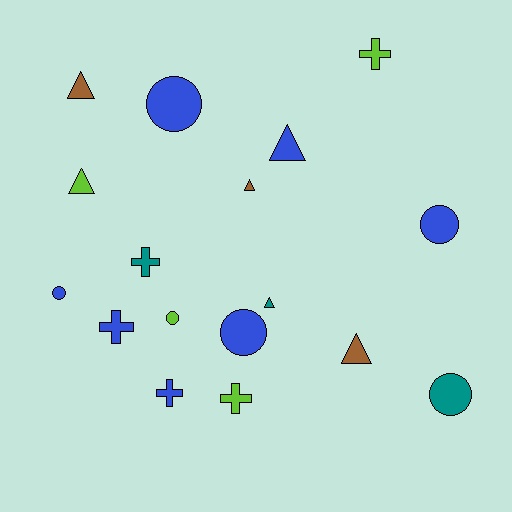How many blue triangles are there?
There is 1 blue triangle.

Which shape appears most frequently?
Triangle, with 6 objects.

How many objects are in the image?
There are 17 objects.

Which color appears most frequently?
Blue, with 7 objects.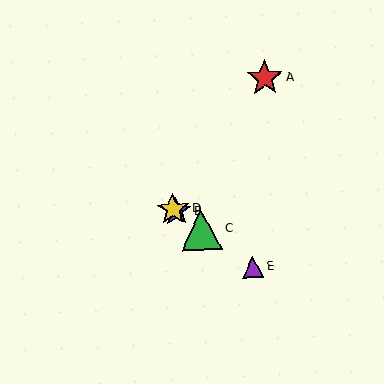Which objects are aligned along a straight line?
Objects B, C, D, E are aligned along a straight line.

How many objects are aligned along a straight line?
4 objects (B, C, D, E) are aligned along a straight line.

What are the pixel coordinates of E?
Object E is at (253, 267).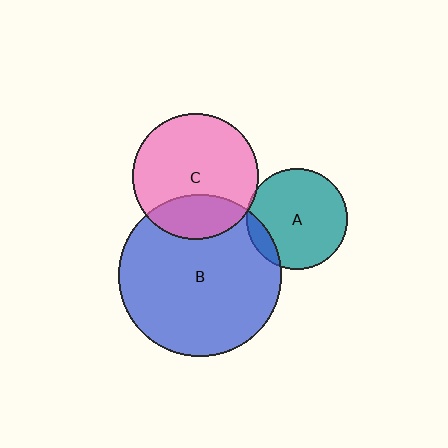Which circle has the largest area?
Circle B (blue).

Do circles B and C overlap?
Yes.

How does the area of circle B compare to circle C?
Approximately 1.6 times.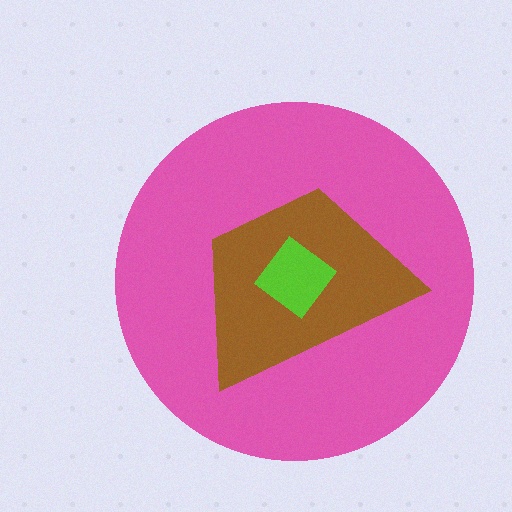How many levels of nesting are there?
3.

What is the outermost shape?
The pink circle.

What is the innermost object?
The lime diamond.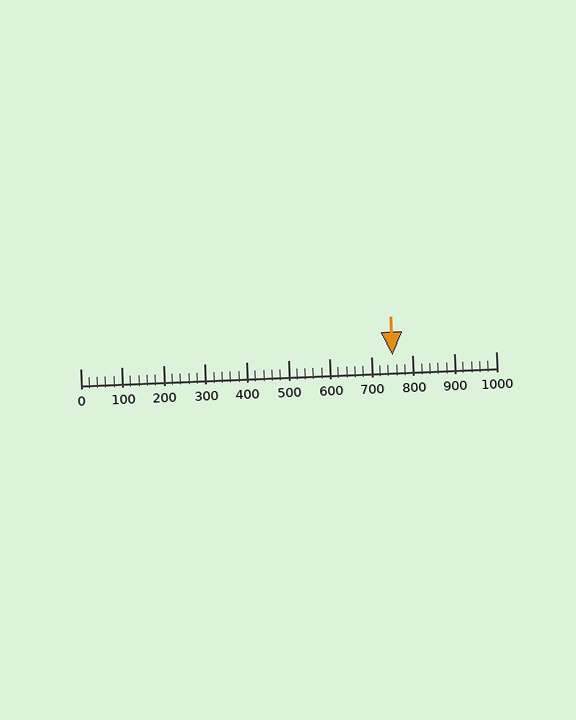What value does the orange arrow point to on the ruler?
The orange arrow points to approximately 750.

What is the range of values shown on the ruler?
The ruler shows values from 0 to 1000.